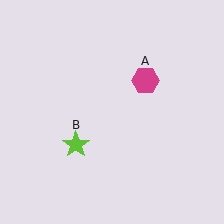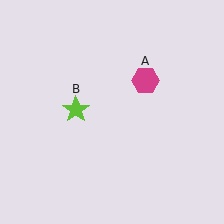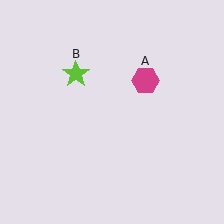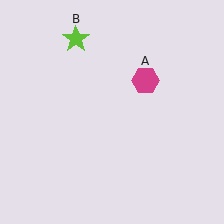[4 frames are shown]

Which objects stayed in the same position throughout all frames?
Magenta hexagon (object A) remained stationary.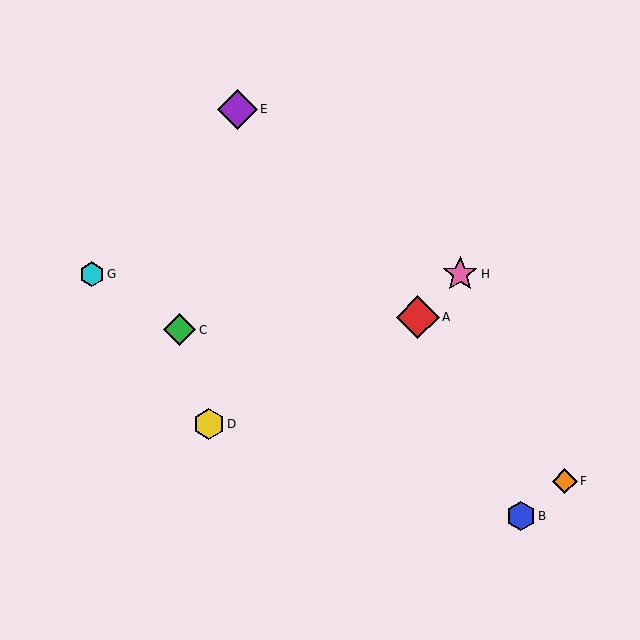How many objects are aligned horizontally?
2 objects (G, H) are aligned horizontally.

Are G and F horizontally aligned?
No, G is at y≈274 and F is at y≈481.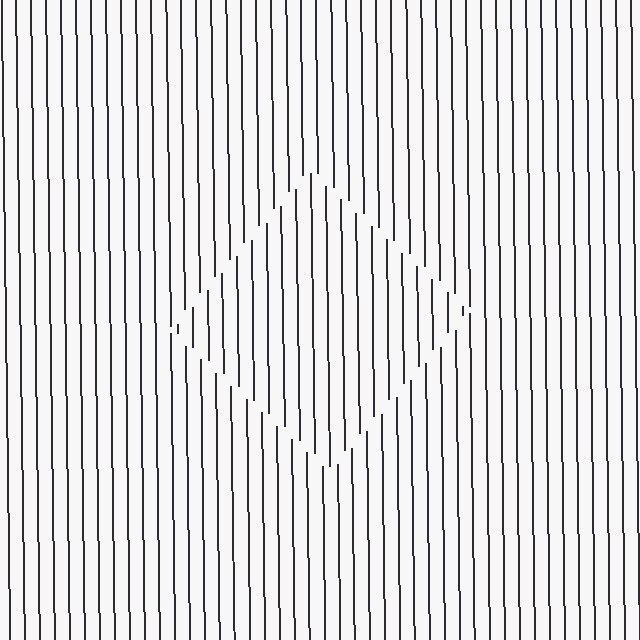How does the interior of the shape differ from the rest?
The interior of the shape contains the same grating, shifted by half a period — the contour is defined by the phase discontinuity where line-ends from the inner and outer gratings abut.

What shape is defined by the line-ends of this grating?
An illusory square. The interior of the shape contains the same grating, shifted by half a period — the contour is defined by the phase discontinuity where line-ends from the inner and outer gratings abut.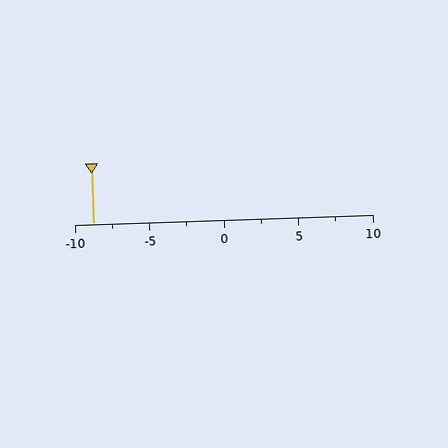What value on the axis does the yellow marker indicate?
The marker indicates approximately -8.8.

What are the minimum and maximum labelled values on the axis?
The axis runs from -10 to 10.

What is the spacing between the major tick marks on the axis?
The major ticks are spaced 5 apart.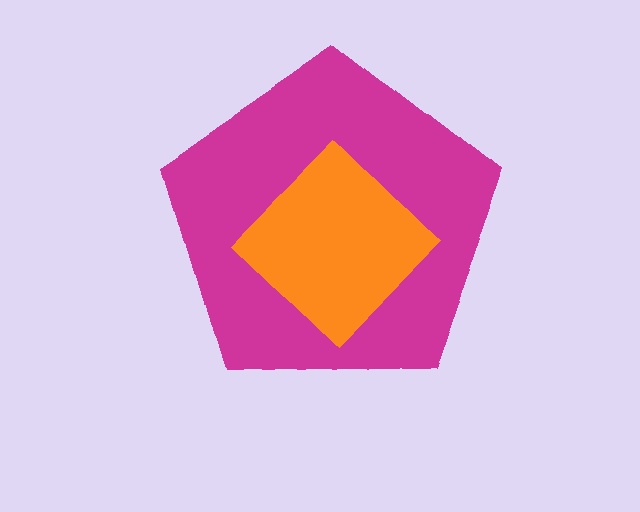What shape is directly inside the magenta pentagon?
The orange diamond.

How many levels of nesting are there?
2.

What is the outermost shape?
The magenta pentagon.